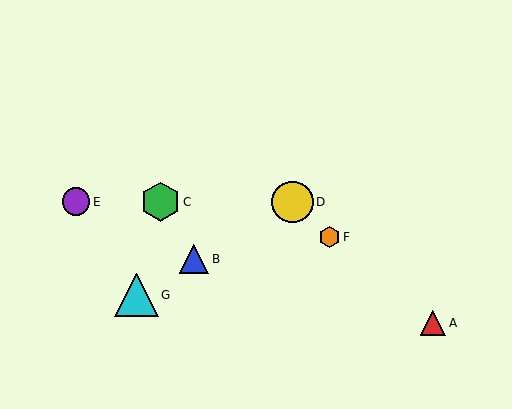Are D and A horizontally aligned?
No, D is at y≈202 and A is at y≈323.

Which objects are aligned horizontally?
Objects C, D, E are aligned horizontally.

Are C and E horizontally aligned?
Yes, both are at y≈202.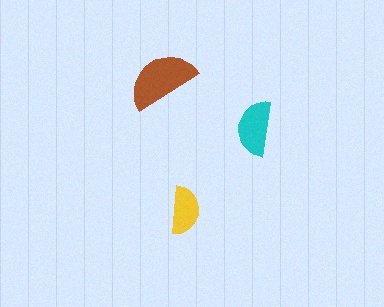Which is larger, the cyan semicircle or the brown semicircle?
The brown one.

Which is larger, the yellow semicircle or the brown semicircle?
The brown one.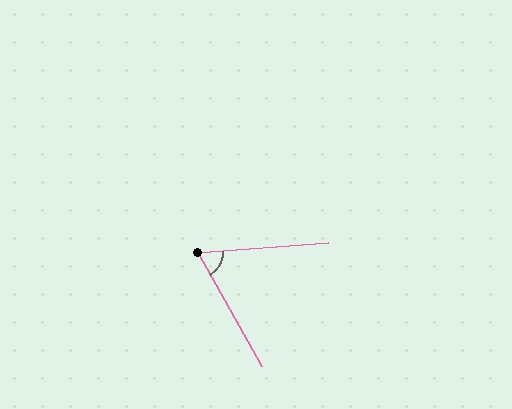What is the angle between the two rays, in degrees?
Approximately 65 degrees.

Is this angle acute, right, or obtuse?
It is acute.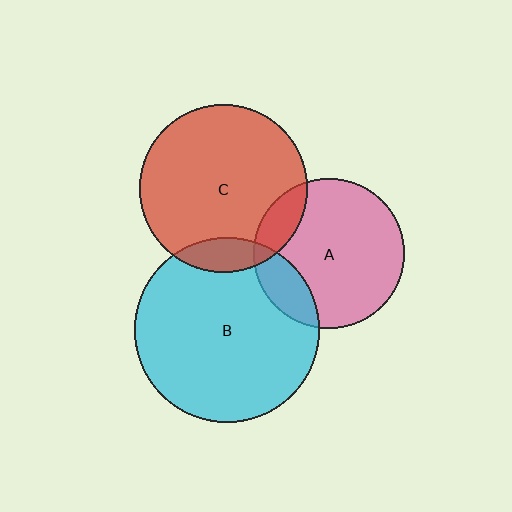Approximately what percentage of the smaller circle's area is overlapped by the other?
Approximately 15%.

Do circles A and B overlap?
Yes.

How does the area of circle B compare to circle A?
Approximately 1.5 times.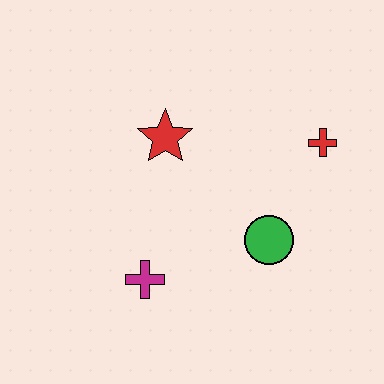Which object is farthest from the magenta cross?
The red cross is farthest from the magenta cross.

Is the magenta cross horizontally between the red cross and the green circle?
No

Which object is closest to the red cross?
The green circle is closest to the red cross.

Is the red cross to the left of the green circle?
No